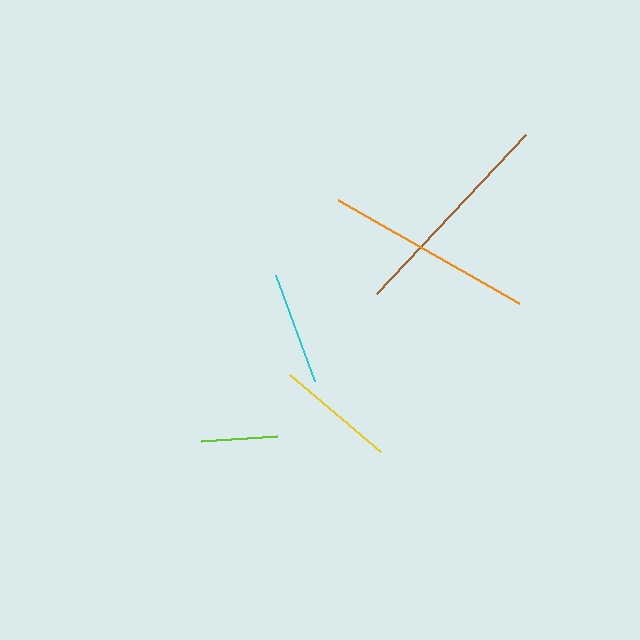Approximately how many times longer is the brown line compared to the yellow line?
The brown line is approximately 1.8 times the length of the yellow line.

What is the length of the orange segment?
The orange segment is approximately 209 pixels long.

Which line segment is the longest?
The brown line is the longest at approximately 218 pixels.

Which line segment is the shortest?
The lime line is the shortest at approximately 76 pixels.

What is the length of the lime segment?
The lime segment is approximately 76 pixels long.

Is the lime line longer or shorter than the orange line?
The orange line is longer than the lime line.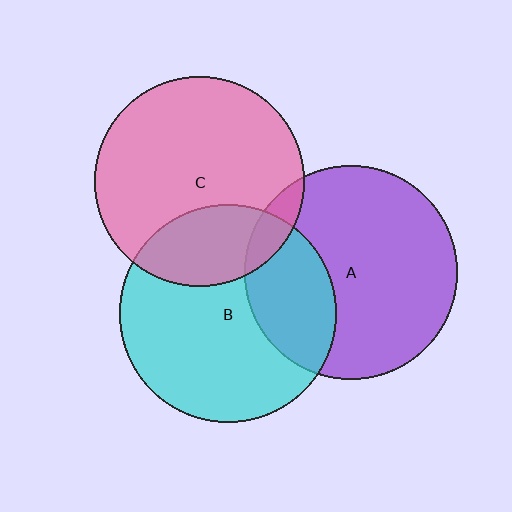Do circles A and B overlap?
Yes.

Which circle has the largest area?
Circle B (cyan).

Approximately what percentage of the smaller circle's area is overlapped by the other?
Approximately 30%.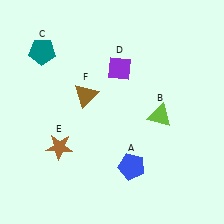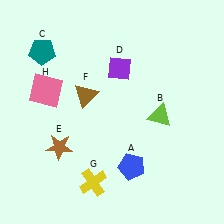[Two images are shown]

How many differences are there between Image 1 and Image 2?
There are 2 differences between the two images.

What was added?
A yellow cross (G), a pink square (H) were added in Image 2.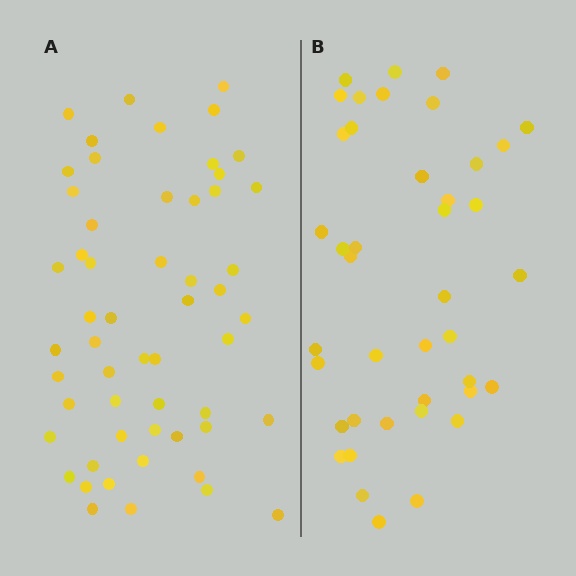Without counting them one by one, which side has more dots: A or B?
Region A (the left region) has more dots.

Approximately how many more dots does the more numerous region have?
Region A has approximately 15 more dots than region B.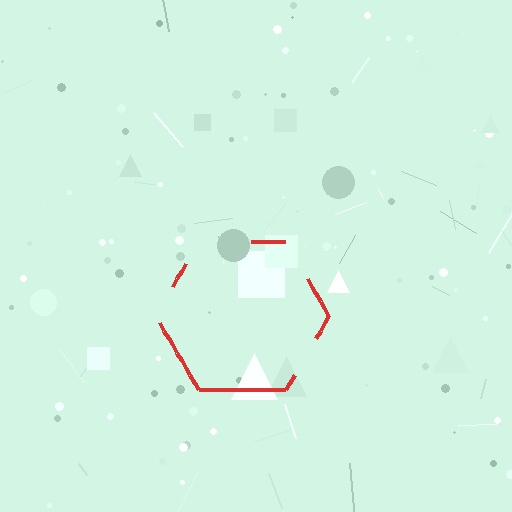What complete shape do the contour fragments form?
The contour fragments form a hexagon.